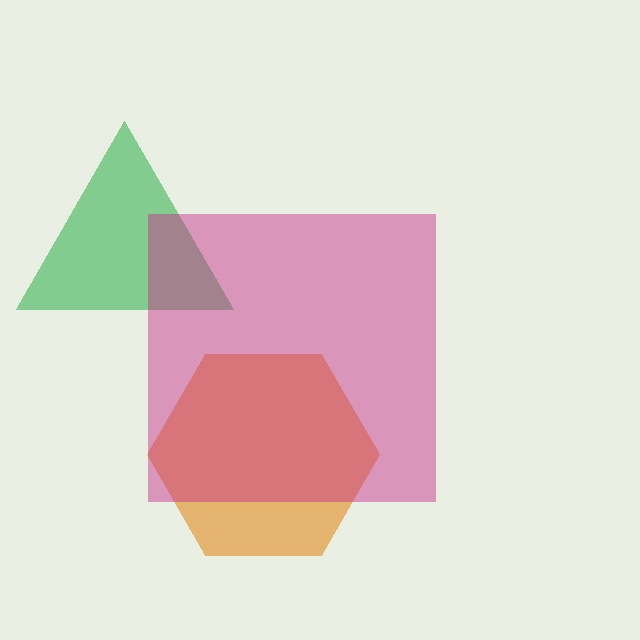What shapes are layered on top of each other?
The layered shapes are: a green triangle, an orange hexagon, a magenta square.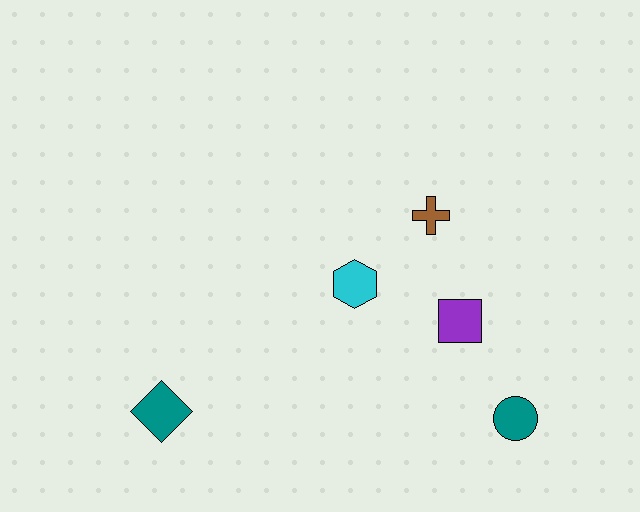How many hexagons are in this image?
There is 1 hexagon.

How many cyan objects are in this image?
There is 1 cyan object.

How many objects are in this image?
There are 5 objects.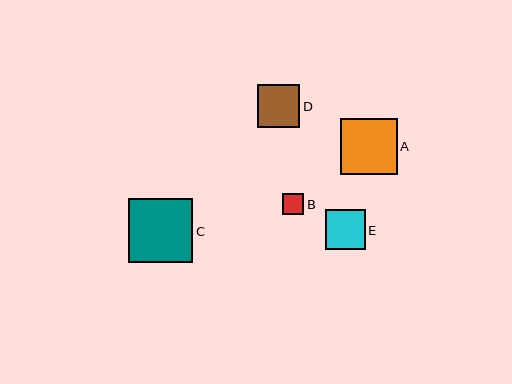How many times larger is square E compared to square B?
Square E is approximately 1.9 times the size of square B.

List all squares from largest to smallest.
From largest to smallest: C, A, D, E, B.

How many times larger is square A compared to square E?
Square A is approximately 1.4 times the size of square E.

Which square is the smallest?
Square B is the smallest with a size of approximately 21 pixels.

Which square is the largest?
Square C is the largest with a size of approximately 64 pixels.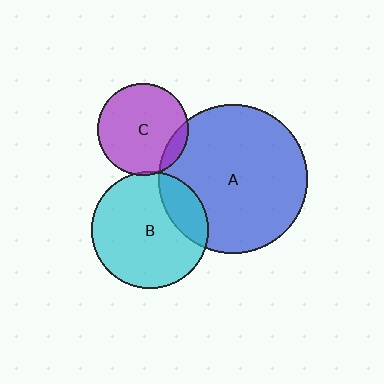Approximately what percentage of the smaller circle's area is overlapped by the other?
Approximately 10%.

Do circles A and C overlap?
Yes.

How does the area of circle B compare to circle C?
Approximately 1.6 times.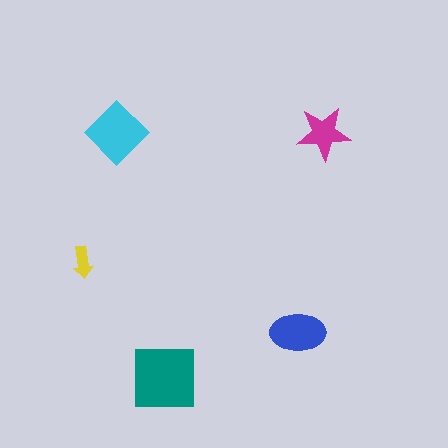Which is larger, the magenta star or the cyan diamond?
The cyan diamond.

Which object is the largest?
The teal square.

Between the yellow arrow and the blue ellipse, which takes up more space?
The blue ellipse.